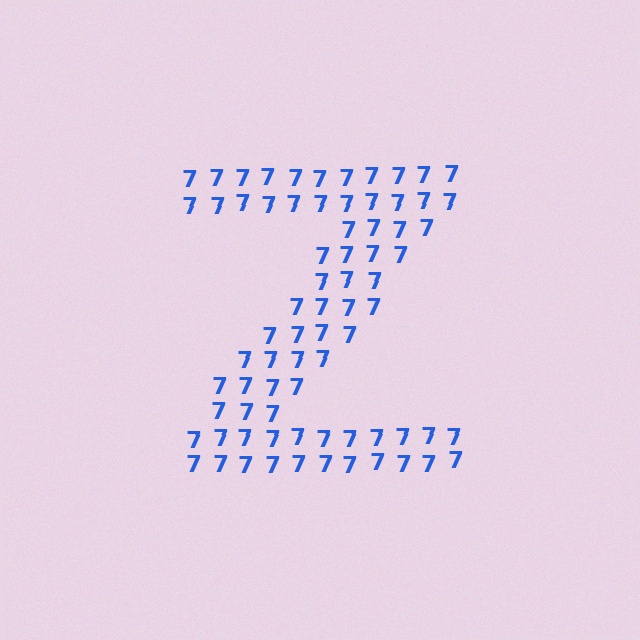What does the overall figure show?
The overall figure shows the letter Z.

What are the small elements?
The small elements are digit 7's.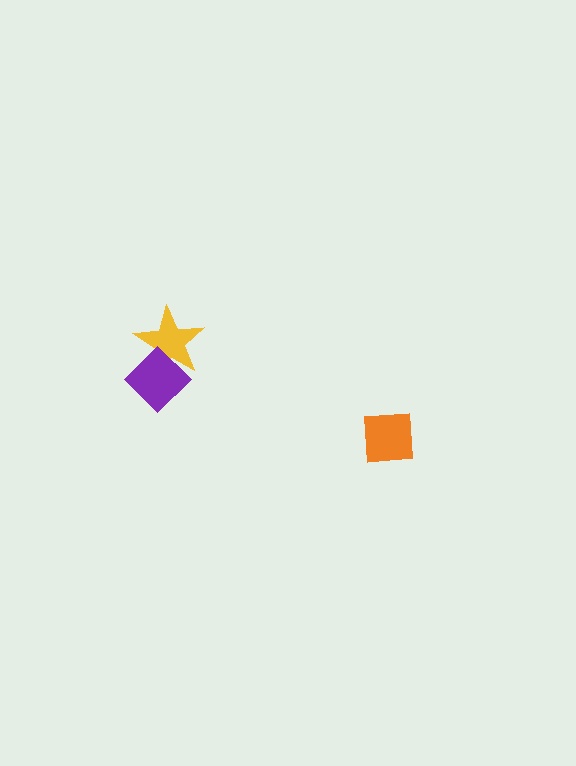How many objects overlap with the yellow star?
1 object overlaps with the yellow star.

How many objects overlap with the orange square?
0 objects overlap with the orange square.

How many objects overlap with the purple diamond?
1 object overlaps with the purple diamond.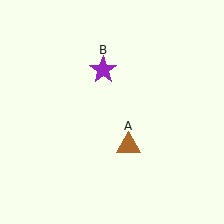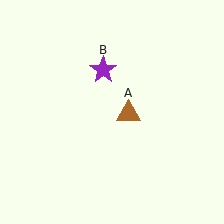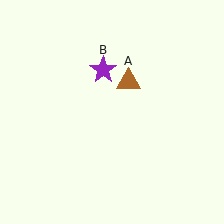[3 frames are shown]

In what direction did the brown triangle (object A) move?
The brown triangle (object A) moved up.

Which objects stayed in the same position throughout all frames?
Purple star (object B) remained stationary.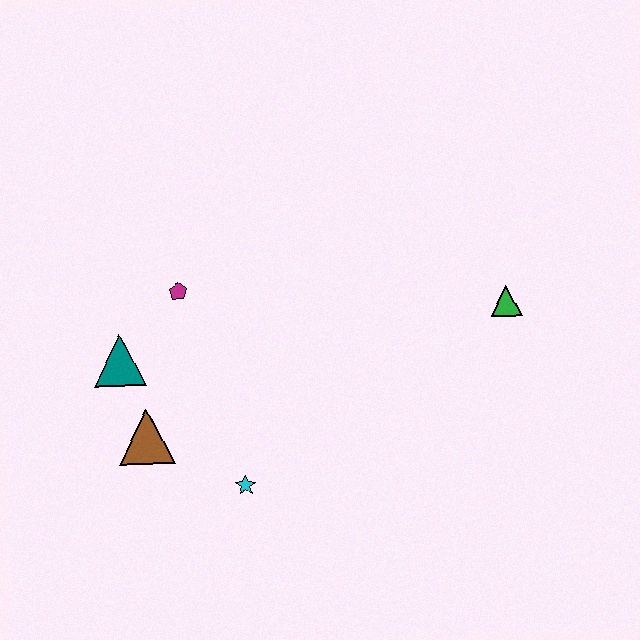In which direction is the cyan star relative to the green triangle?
The cyan star is to the left of the green triangle.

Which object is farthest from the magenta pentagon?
The green triangle is farthest from the magenta pentagon.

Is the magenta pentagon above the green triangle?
Yes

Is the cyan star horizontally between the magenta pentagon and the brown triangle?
No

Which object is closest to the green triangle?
The cyan star is closest to the green triangle.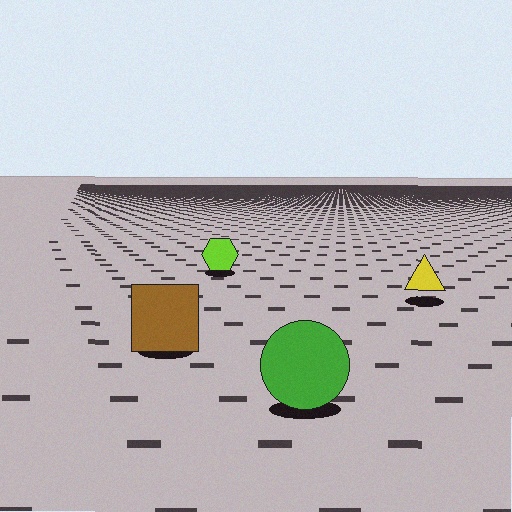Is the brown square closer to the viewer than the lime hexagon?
Yes. The brown square is closer — you can tell from the texture gradient: the ground texture is coarser near it.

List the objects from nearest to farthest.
From nearest to farthest: the green circle, the brown square, the yellow triangle, the lime hexagon.